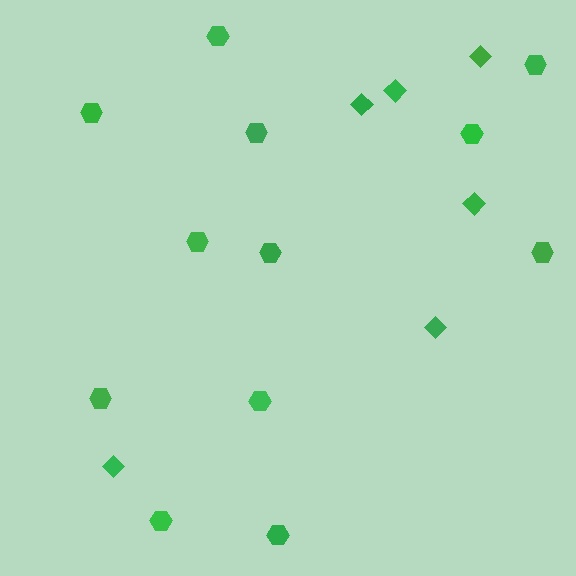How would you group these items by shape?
There are 2 groups: one group of hexagons (12) and one group of diamonds (6).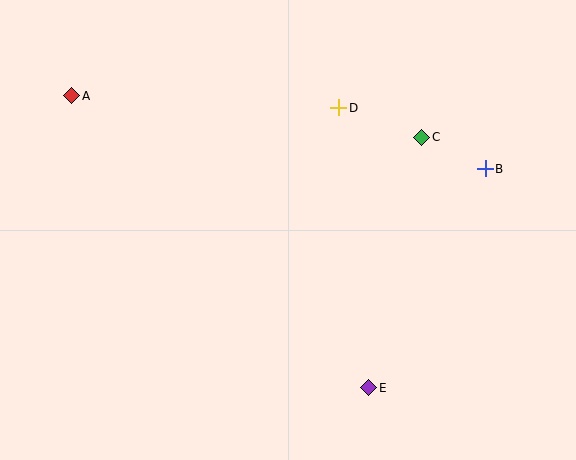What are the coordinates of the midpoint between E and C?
The midpoint between E and C is at (395, 263).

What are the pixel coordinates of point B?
Point B is at (485, 169).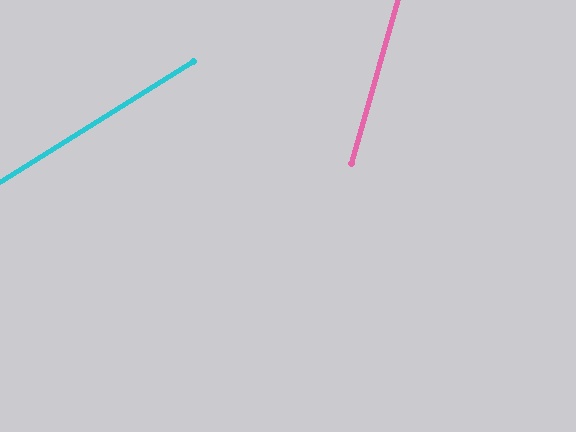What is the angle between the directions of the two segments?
Approximately 42 degrees.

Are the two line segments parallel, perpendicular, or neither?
Neither parallel nor perpendicular — they differ by about 42°.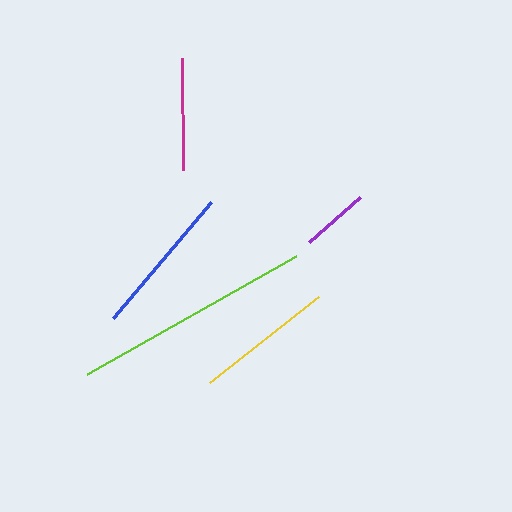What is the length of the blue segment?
The blue segment is approximately 151 pixels long.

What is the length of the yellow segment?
The yellow segment is approximately 139 pixels long.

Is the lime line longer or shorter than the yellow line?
The lime line is longer than the yellow line.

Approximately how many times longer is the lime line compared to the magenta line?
The lime line is approximately 2.2 times the length of the magenta line.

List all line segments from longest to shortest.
From longest to shortest: lime, blue, yellow, magenta, purple.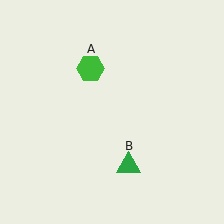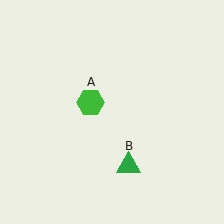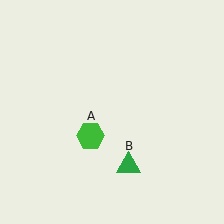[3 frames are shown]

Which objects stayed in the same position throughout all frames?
Green triangle (object B) remained stationary.